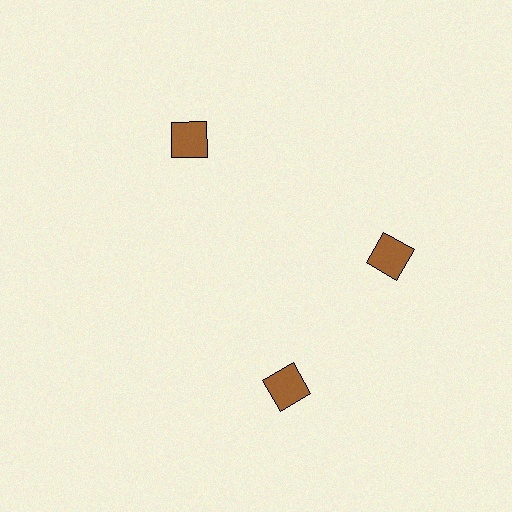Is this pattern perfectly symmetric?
No. The 3 brown squares are arranged in a ring, but one element near the 7 o'clock position is rotated out of alignment along the ring, breaking the 3-fold rotational symmetry.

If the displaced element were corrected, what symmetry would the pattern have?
It would have 3-fold rotational symmetry — the pattern would map onto itself every 120 degrees.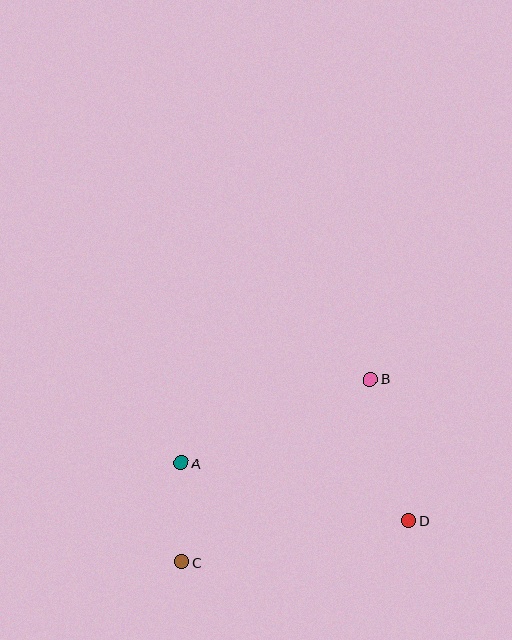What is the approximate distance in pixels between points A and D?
The distance between A and D is approximately 235 pixels.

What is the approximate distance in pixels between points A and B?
The distance between A and B is approximately 207 pixels.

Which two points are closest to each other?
Points A and C are closest to each other.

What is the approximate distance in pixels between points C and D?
The distance between C and D is approximately 231 pixels.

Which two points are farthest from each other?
Points B and C are farthest from each other.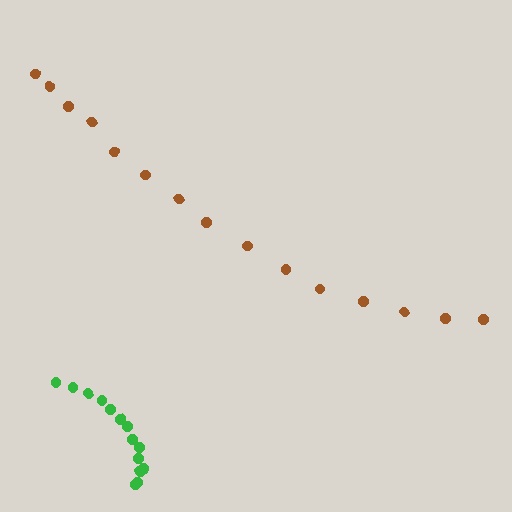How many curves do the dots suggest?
There are 2 distinct paths.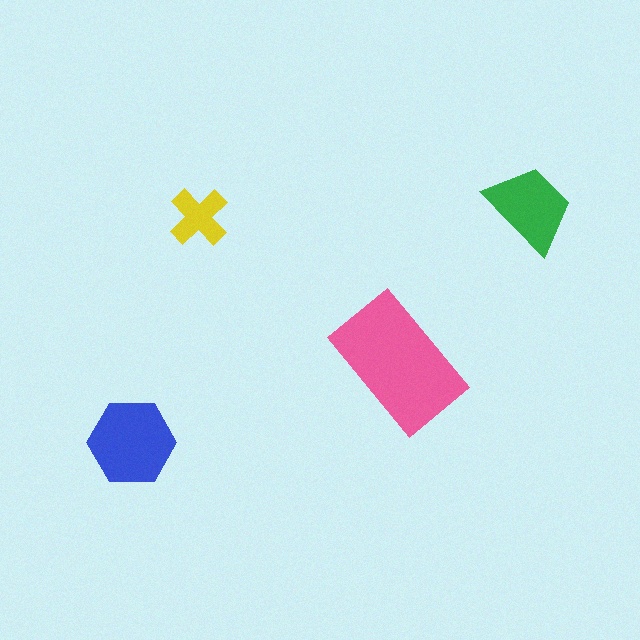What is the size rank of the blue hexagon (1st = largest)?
2nd.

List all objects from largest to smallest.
The pink rectangle, the blue hexagon, the green trapezoid, the yellow cross.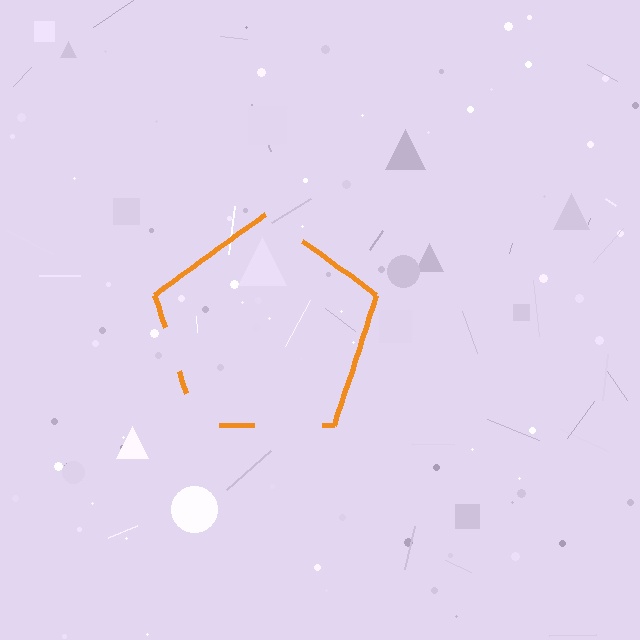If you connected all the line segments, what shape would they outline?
They would outline a pentagon.